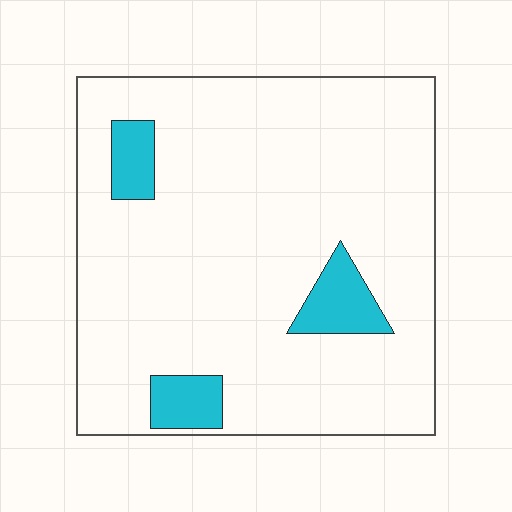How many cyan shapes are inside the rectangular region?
3.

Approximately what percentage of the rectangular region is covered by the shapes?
Approximately 10%.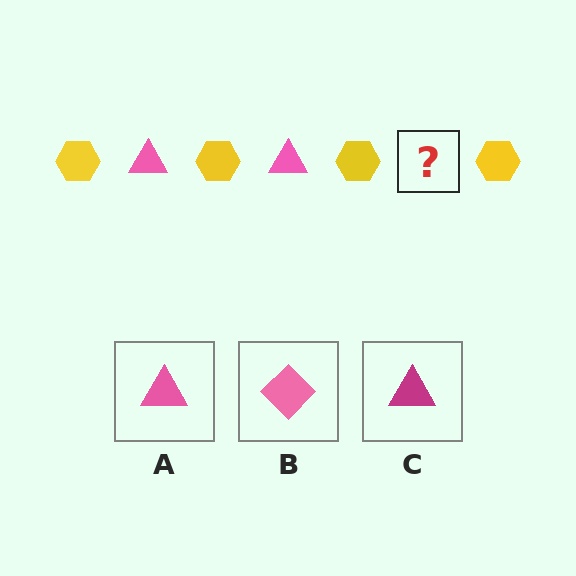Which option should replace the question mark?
Option A.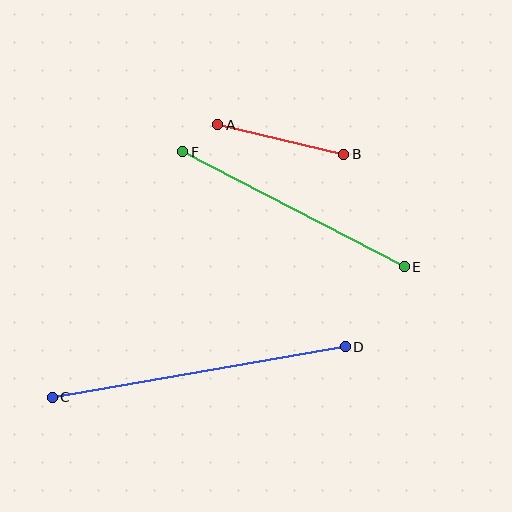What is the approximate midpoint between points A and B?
The midpoint is at approximately (281, 140) pixels.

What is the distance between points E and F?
The distance is approximately 250 pixels.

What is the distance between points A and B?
The distance is approximately 130 pixels.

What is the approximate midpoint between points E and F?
The midpoint is at approximately (293, 209) pixels.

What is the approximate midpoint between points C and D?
The midpoint is at approximately (199, 372) pixels.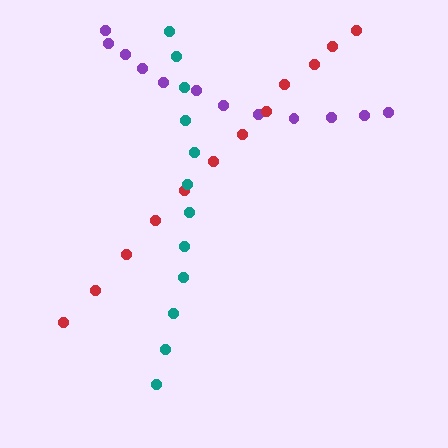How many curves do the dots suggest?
There are 3 distinct paths.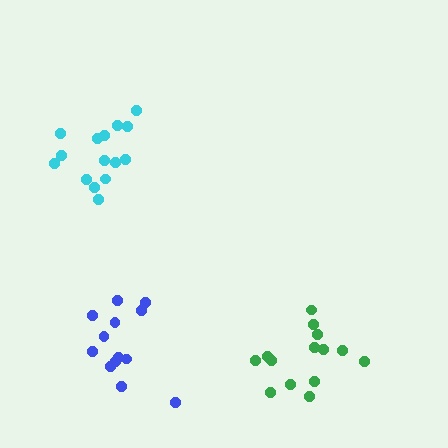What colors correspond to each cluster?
The clusters are colored: green, cyan, blue.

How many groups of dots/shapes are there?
There are 3 groups.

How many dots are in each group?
Group 1: 14 dots, Group 2: 15 dots, Group 3: 13 dots (42 total).